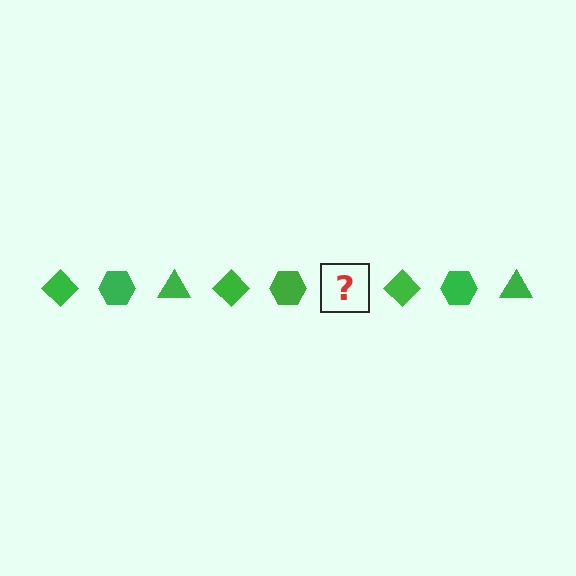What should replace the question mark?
The question mark should be replaced with a green triangle.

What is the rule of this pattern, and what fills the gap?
The rule is that the pattern cycles through diamond, hexagon, triangle shapes in green. The gap should be filled with a green triangle.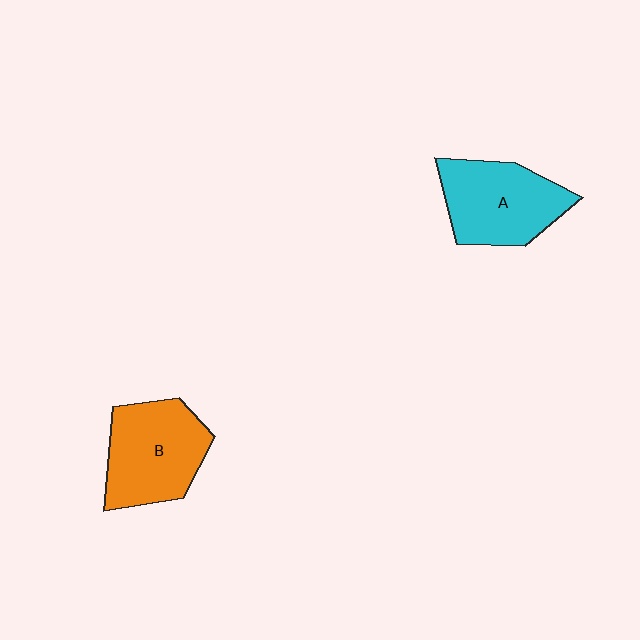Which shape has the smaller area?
Shape A (cyan).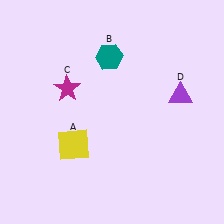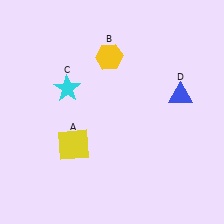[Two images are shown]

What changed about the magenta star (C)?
In Image 1, C is magenta. In Image 2, it changed to cyan.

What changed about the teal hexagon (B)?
In Image 1, B is teal. In Image 2, it changed to yellow.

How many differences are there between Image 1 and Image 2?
There are 3 differences between the two images.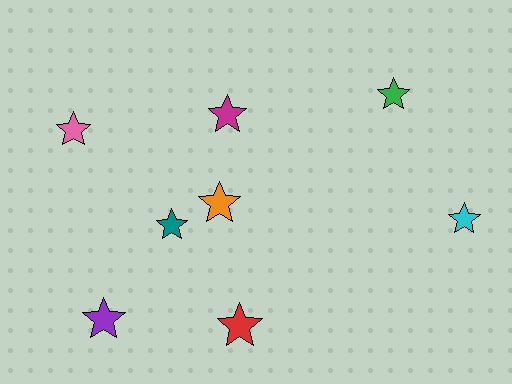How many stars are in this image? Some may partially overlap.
There are 8 stars.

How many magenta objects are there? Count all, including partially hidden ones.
There is 1 magenta object.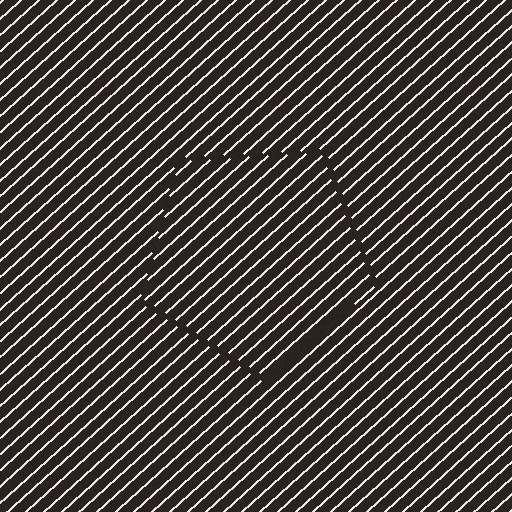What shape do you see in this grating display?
An illusory pentagon. The interior of the shape contains the same grating, shifted by half a period — the contour is defined by the phase discontinuity where line-ends from the inner and outer gratings abut.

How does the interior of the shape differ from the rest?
The interior of the shape contains the same grating, shifted by half a period — the contour is defined by the phase discontinuity where line-ends from the inner and outer gratings abut.